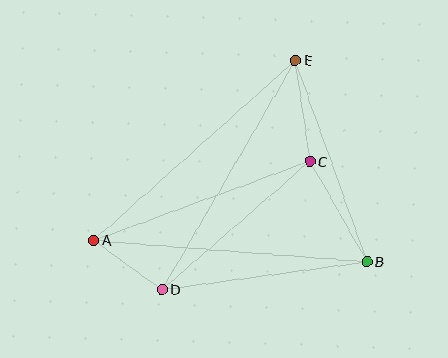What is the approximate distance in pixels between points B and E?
The distance between B and E is approximately 213 pixels.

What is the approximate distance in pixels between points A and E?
The distance between A and E is approximately 270 pixels.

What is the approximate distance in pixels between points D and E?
The distance between D and E is approximately 265 pixels.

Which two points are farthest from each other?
Points A and B are farthest from each other.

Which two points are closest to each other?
Points A and D are closest to each other.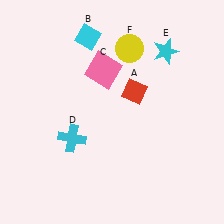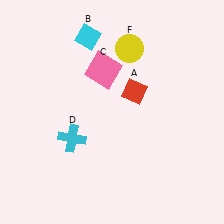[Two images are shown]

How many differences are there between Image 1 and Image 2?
There is 1 difference between the two images.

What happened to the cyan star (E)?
The cyan star (E) was removed in Image 2. It was in the top-right area of Image 1.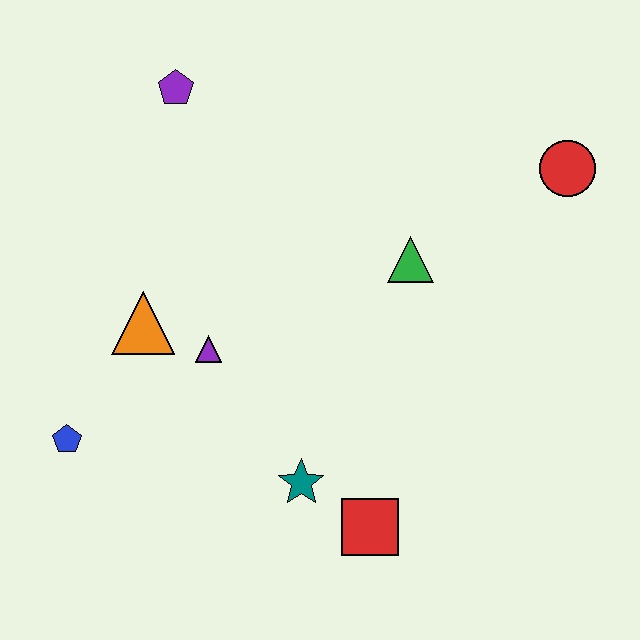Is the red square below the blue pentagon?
Yes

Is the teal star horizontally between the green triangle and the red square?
No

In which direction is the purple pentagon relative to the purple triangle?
The purple pentagon is above the purple triangle.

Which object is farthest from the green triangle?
The blue pentagon is farthest from the green triangle.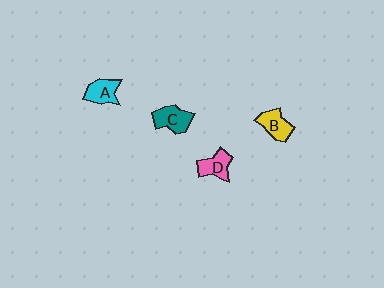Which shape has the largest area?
Shape C (teal).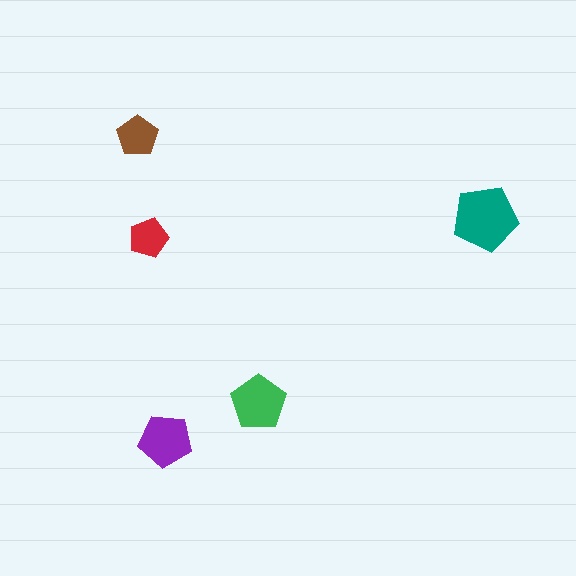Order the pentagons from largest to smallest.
the teal one, the green one, the purple one, the brown one, the red one.